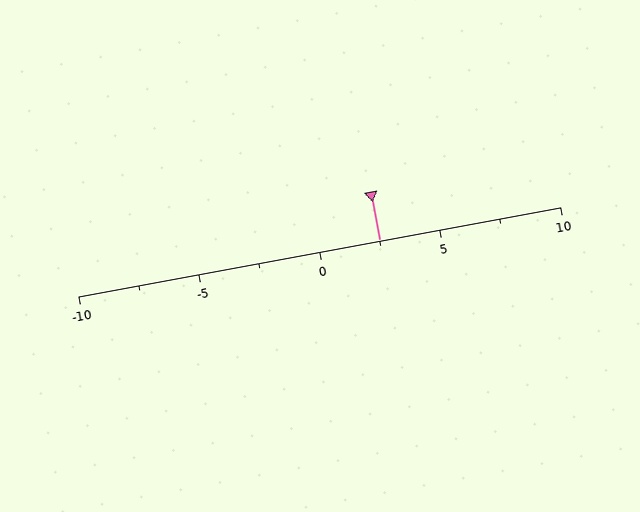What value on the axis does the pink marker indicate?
The marker indicates approximately 2.5.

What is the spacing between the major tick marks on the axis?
The major ticks are spaced 5 apart.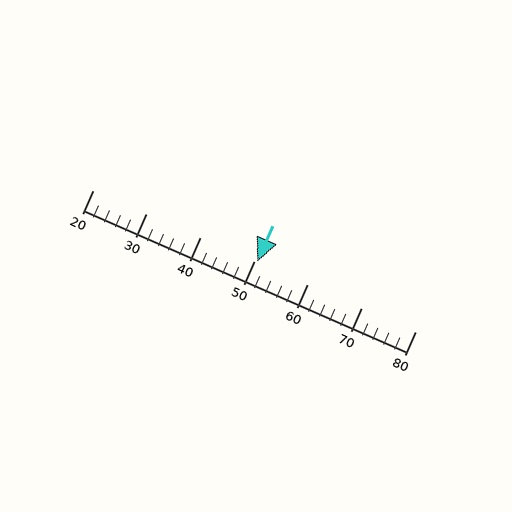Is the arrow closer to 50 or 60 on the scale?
The arrow is closer to 50.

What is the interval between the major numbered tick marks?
The major tick marks are spaced 10 units apart.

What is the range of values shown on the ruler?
The ruler shows values from 20 to 80.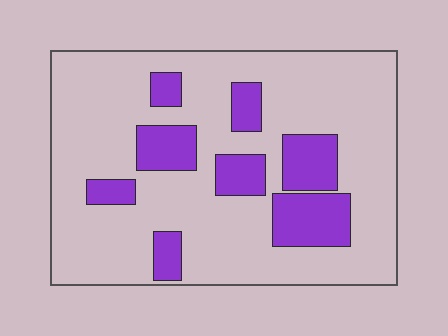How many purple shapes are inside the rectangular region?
8.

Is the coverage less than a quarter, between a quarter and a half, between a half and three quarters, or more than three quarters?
Less than a quarter.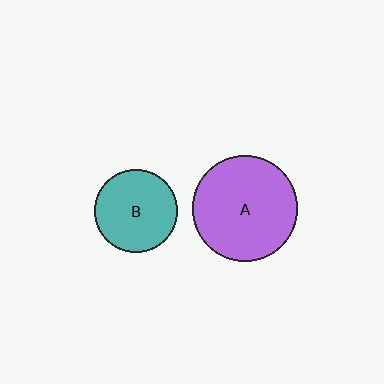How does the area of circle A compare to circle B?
Approximately 1.6 times.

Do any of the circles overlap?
No, none of the circles overlap.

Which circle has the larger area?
Circle A (purple).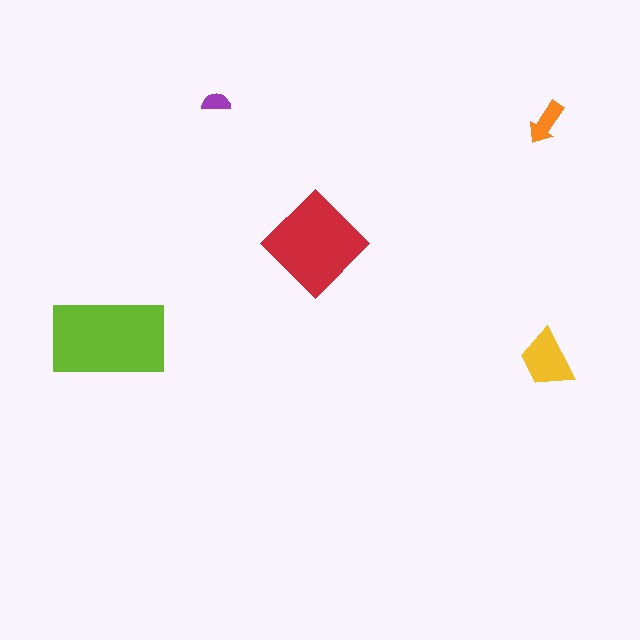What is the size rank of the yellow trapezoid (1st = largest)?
3rd.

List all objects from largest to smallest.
The lime rectangle, the red diamond, the yellow trapezoid, the orange arrow, the purple semicircle.